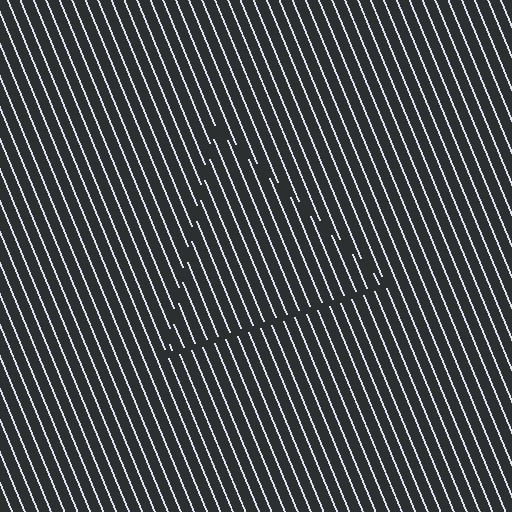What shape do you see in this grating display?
An illusory triangle. The interior of the shape contains the same grating, shifted by half a period — the contour is defined by the phase discontinuity where line-ends from the inner and outer gratings abut.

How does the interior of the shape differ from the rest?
The interior of the shape contains the same grating, shifted by half a period — the contour is defined by the phase discontinuity where line-ends from the inner and outer gratings abut.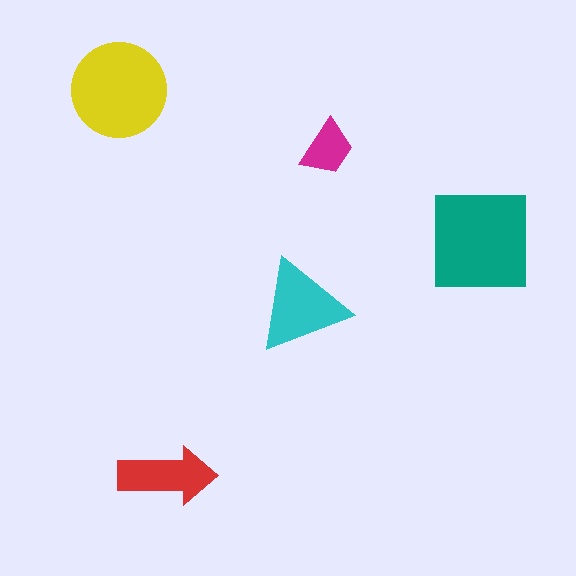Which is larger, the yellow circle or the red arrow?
The yellow circle.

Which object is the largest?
The teal square.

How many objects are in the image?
There are 5 objects in the image.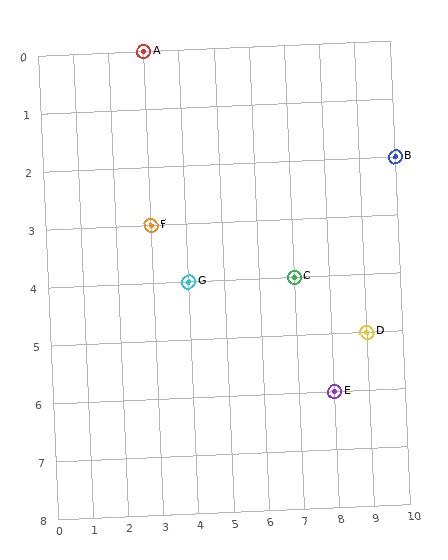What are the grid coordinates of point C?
Point C is at grid coordinates (7, 4).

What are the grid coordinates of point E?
Point E is at grid coordinates (8, 6).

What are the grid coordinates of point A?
Point A is at grid coordinates (3, 0).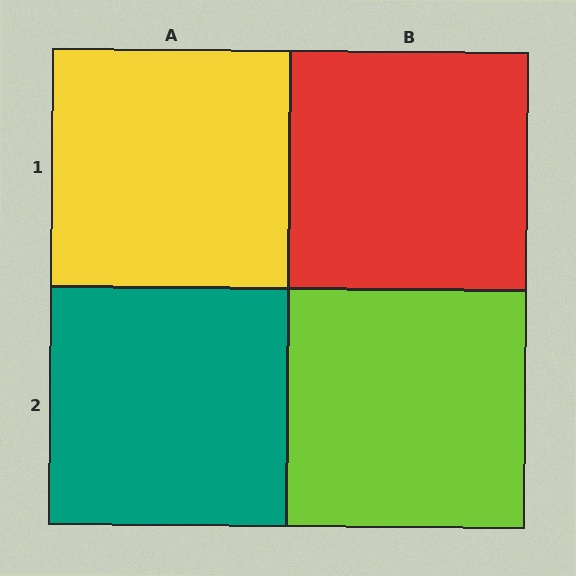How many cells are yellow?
1 cell is yellow.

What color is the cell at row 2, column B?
Lime.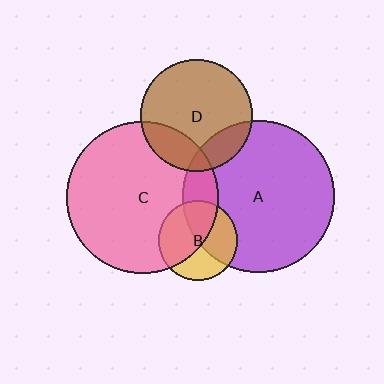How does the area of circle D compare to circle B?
Approximately 2.0 times.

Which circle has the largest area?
Circle C (pink).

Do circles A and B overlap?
Yes.